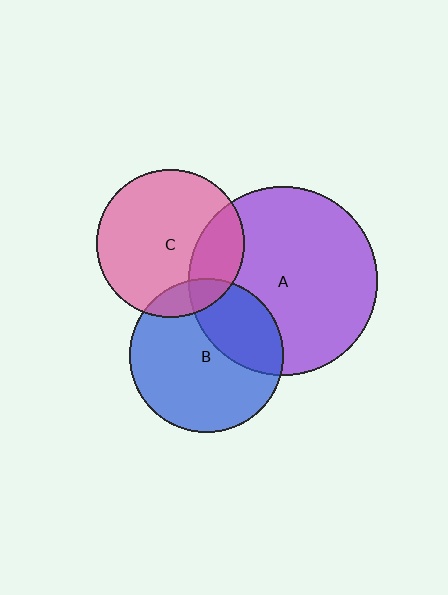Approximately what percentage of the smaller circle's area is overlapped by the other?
Approximately 25%.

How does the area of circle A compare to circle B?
Approximately 1.5 times.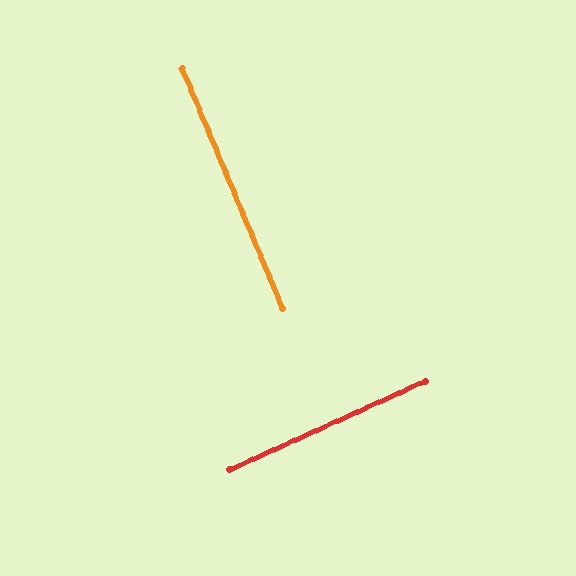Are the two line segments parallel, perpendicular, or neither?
Perpendicular — they meet at approximately 88°.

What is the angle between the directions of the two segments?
Approximately 88 degrees.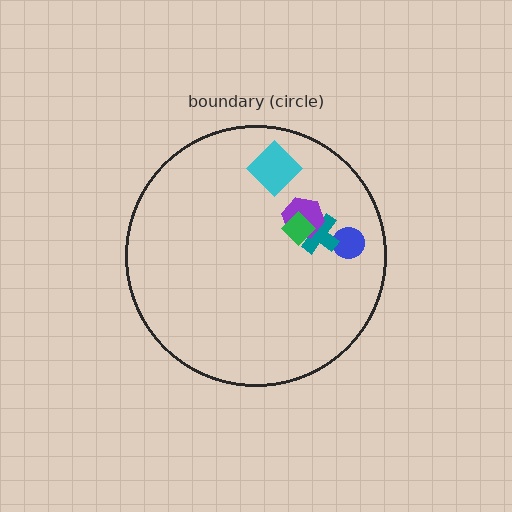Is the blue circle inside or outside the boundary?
Inside.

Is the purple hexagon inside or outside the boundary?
Inside.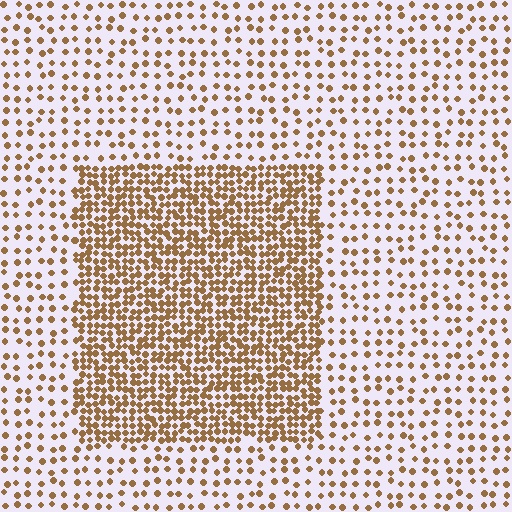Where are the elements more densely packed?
The elements are more densely packed inside the rectangle boundary.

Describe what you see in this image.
The image contains small brown elements arranged at two different densities. A rectangle-shaped region is visible where the elements are more densely packed than the surrounding area.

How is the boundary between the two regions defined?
The boundary is defined by a change in element density (approximately 2.6x ratio). All elements are the same color, size, and shape.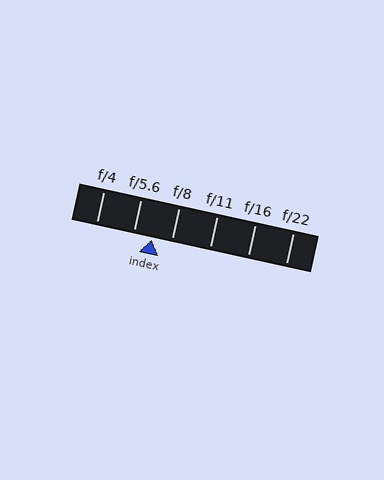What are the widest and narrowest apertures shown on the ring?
The widest aperture shown is f/4 and the narrowest is f/22.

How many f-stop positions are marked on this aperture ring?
There are 6 f-stop positions marked.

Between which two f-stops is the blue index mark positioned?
The index mark is between f/5.6 and f/8.